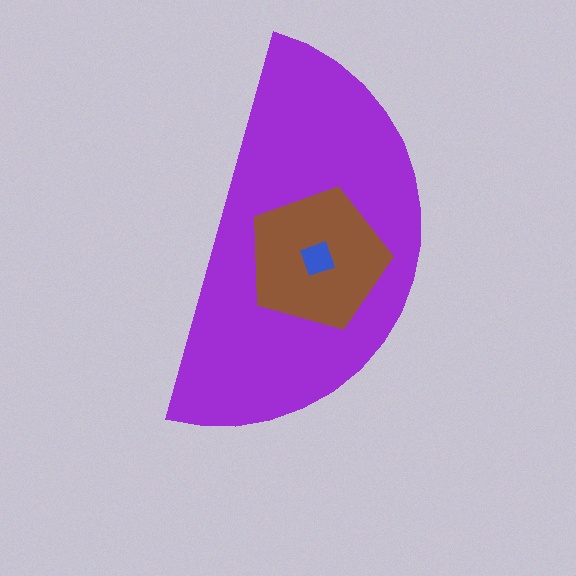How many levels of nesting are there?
3.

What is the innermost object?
The blue diamond.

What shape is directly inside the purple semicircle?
The brown pentagon.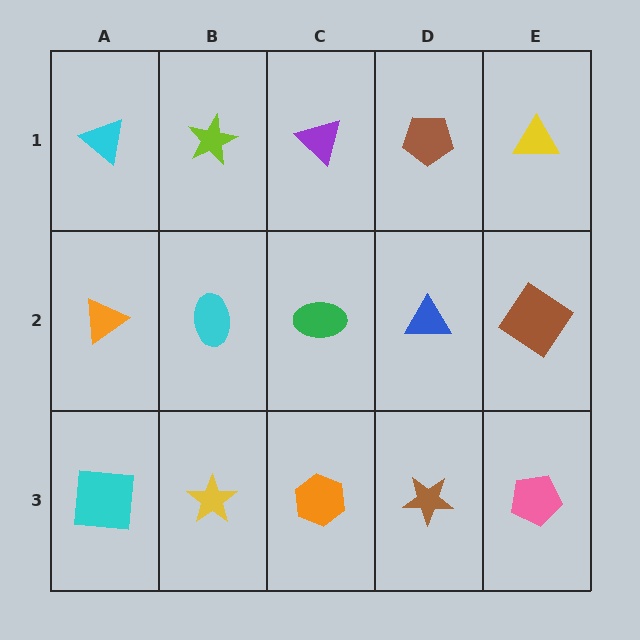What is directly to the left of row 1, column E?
A brown pentagon.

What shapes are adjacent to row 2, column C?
A purple triangle (row 1, column C), an orange hexagon (row 3, column C), a cyan ellipse (row 2, column B), a blue triangle (row 2, column D).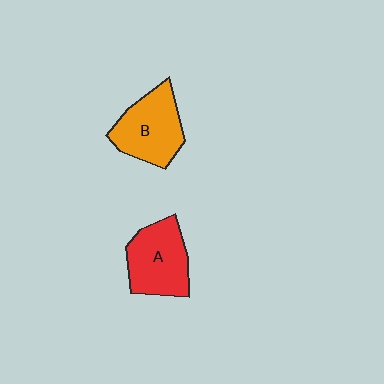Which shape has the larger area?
Shape B (orange).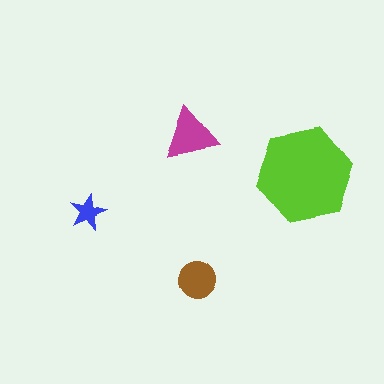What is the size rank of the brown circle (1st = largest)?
3rd.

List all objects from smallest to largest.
The blue star, the brown circle, the magenta triangle, the lime hexagon.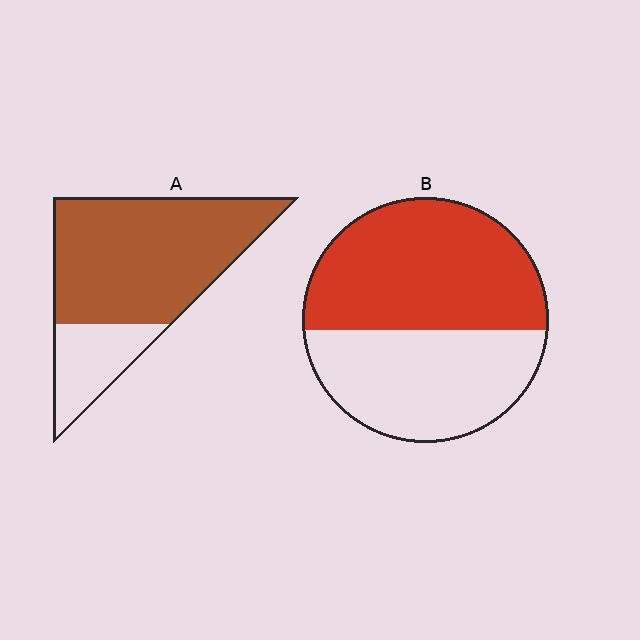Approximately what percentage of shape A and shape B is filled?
A is approximately 75% and B is approximately 55%.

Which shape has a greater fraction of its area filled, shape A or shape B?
Shape A.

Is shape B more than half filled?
Yes.